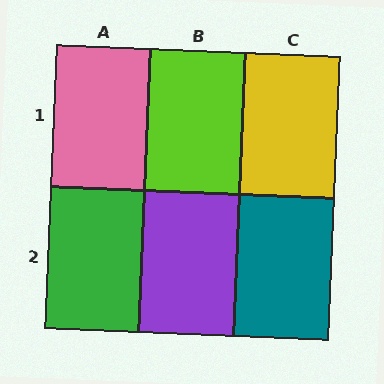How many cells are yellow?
1 cell is yellow.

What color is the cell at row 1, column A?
Pink.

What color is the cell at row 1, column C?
Yellow.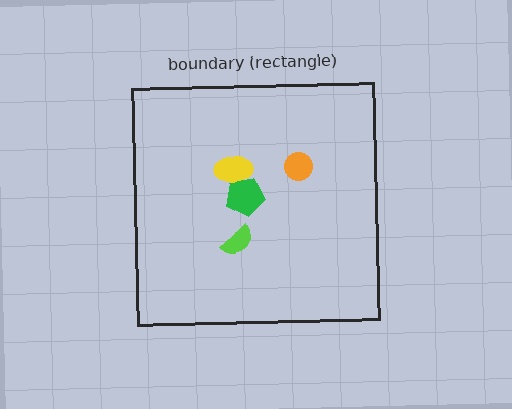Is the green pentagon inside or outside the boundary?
Inside.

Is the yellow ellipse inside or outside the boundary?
Inside.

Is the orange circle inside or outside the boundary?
Inside.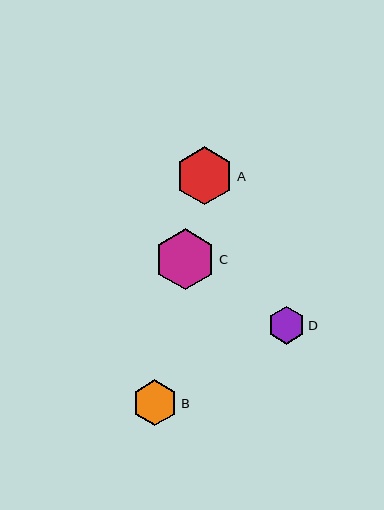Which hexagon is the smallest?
Hexagon D is the smallest with a size of approximately 38 pixels.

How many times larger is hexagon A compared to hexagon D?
Hexagon A is approximately 1.5 times the size of hexagon D.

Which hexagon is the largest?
Hexagon C is the largest with a size of approximately 61 pixels.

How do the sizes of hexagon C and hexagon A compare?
Hexagon C and hexagon A are approximately the same size.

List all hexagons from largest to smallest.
From largest to smallest: C, A, B, D.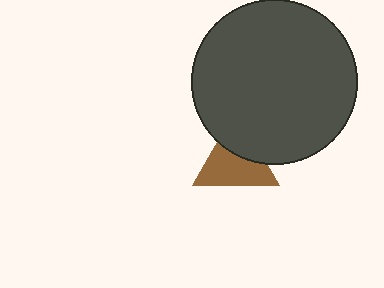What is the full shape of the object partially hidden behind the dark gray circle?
The partially hidden object is a brown triangle.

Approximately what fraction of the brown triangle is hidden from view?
Roughly 36% of the brown triangle is hidden behind the dark gray circle.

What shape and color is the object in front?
The object in front is a dark gray circle.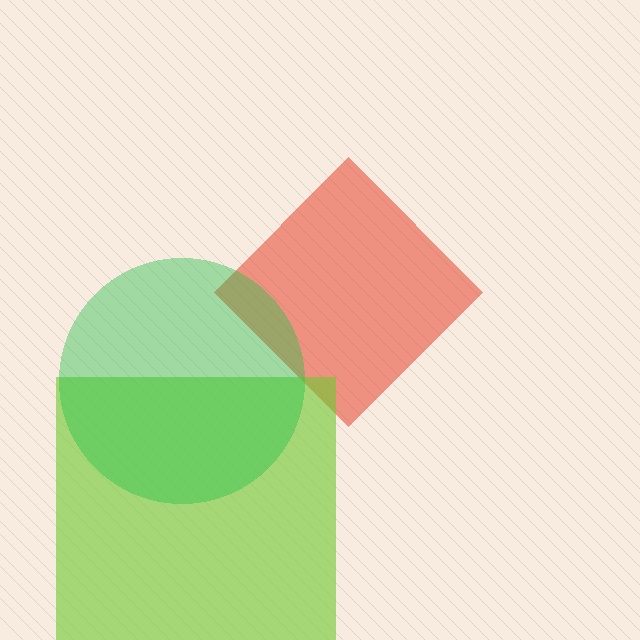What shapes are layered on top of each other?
The layered shapes are: a red diamond, a lime square, a green circle.